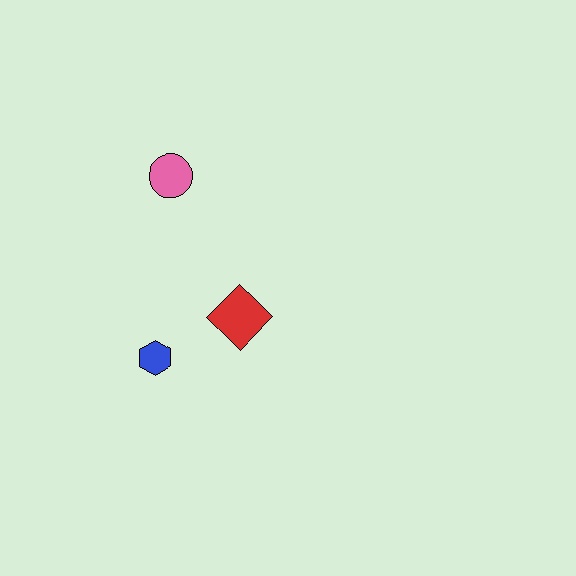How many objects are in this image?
There are 3 objects.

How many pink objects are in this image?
There is 1 pink object.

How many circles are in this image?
There is 1 circle.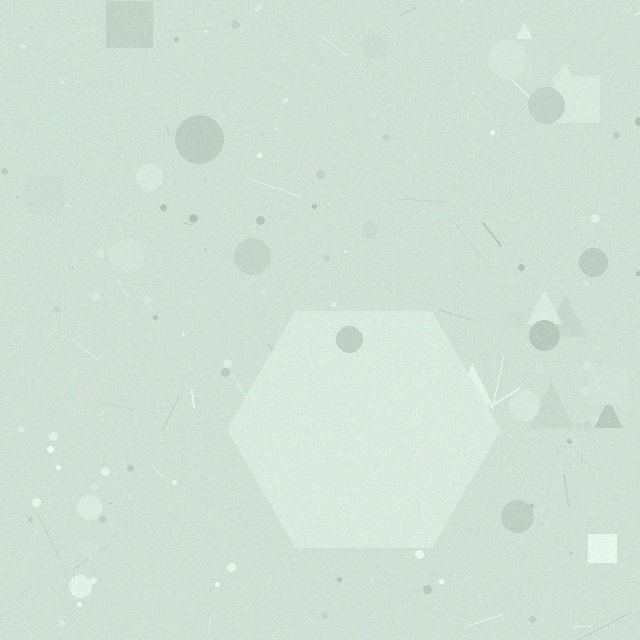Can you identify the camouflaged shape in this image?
The camouflaged shape is a hexagon.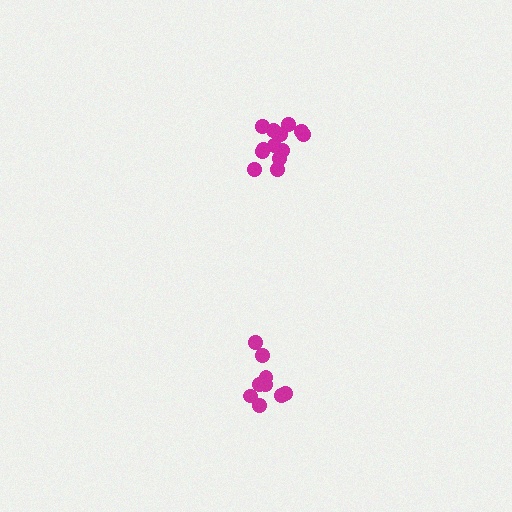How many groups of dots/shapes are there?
There are 2 groups.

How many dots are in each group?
Group 1: 13 dots, Group 2: 10 dots (23 total).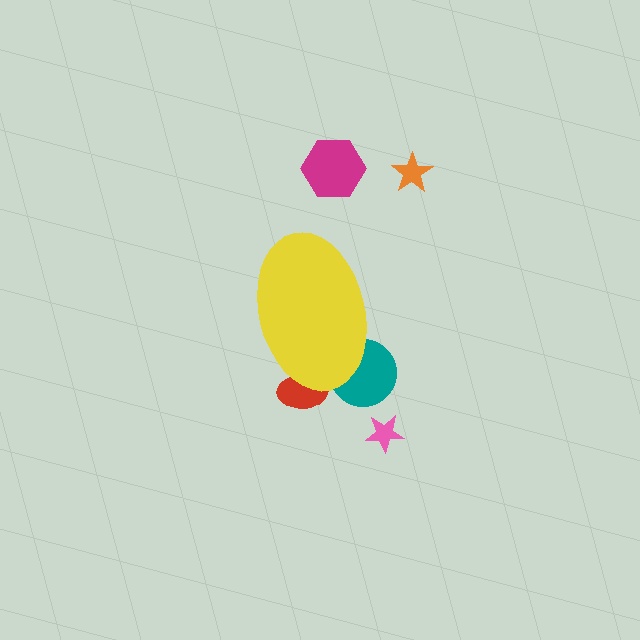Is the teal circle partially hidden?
Yes, the teal circle is partially hidden behind the yellow ellipse.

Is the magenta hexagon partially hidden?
No, the magenta hexagon is fully visible.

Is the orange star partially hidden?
No, the orange star is fully visible.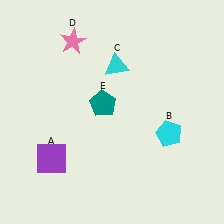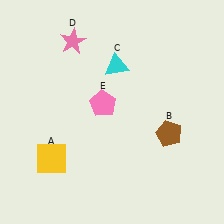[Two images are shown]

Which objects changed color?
A changed from purple to yellow. B changed from cyan to brown. E changed from teal to pink.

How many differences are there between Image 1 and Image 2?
There are 3 differences between the two images.